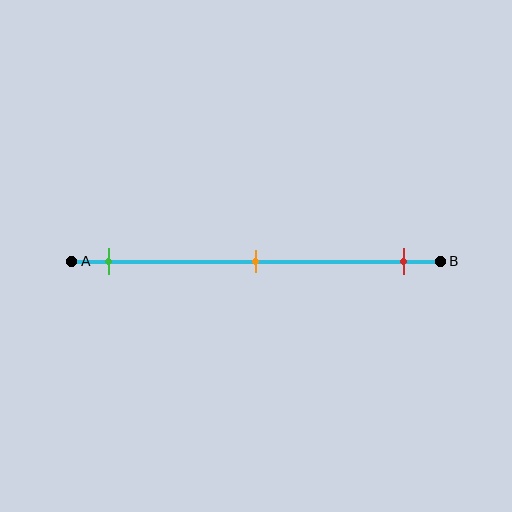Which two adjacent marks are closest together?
The green and orange marks are the closest adjacent pair.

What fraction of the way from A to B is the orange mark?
The orange mark is approximately 50% (0.5) of the way from A to B.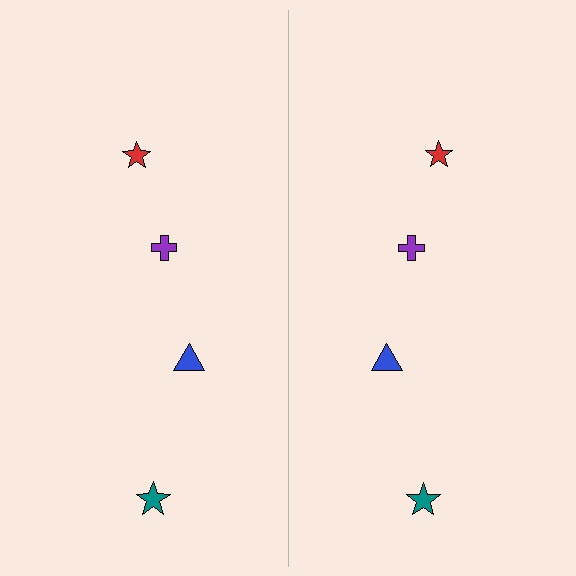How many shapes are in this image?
There are 8 shapes in this image.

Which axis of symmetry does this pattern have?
The pattern has a vertical axis of symmetry running through the center of the image.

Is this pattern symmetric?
Yes, this pattern has bilateral (reflection) symmetry.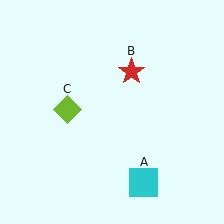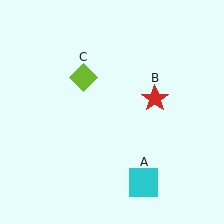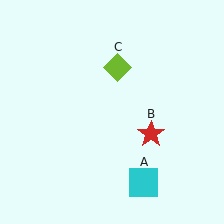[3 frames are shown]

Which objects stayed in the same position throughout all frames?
Cyan square (object A) remained stationary.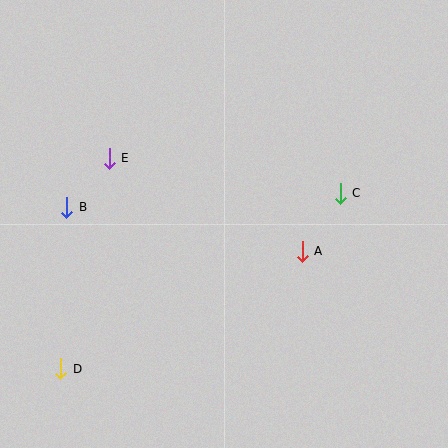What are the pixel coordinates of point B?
Point B is at (67, 207).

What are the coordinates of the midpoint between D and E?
The midpoint between D and E is at (85, 264).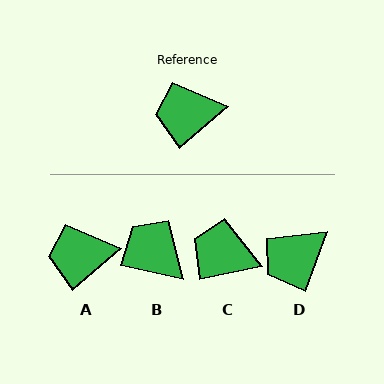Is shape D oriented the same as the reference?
No, it is off by about 30 degrees.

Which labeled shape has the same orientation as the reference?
A.